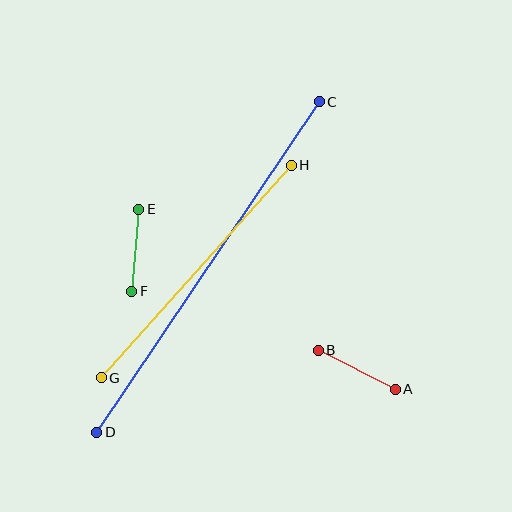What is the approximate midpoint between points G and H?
The midpoint is at approximately (196, 271) pixels.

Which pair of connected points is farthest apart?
Points C and D are farthest apart.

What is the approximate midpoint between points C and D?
The midpoint is at approximately (208, 267) pixels.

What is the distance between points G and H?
The distance is approximately 285 pixels.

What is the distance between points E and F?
The distance is approximately 82 pixels.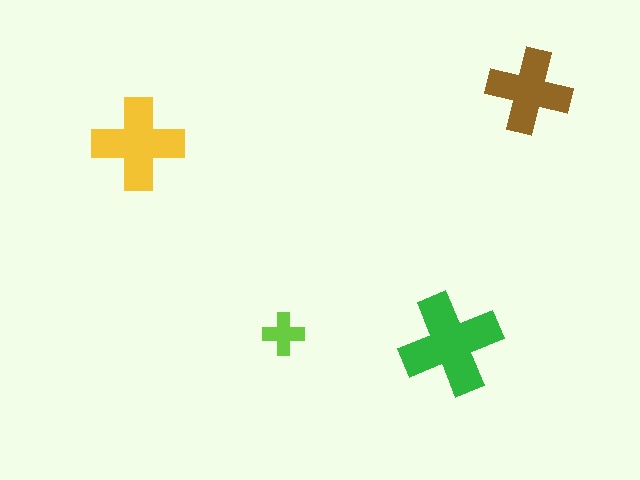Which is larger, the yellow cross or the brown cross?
The yellow one.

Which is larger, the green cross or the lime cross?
The green one.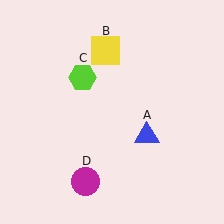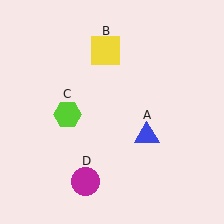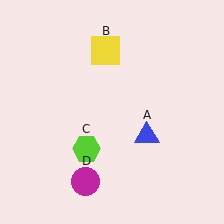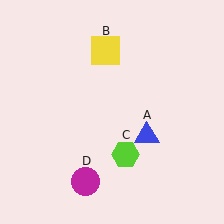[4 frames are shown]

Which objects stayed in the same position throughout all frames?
Blue triangle (object A) and yellow square (object B) and magenta circle (object D) remained stationary.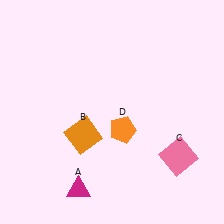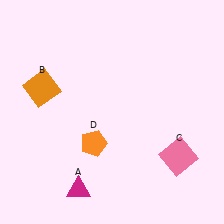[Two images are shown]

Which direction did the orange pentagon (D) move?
The orange pentagon (D) moved left.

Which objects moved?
The objects that moved are: the orange square (B), the orange pentagon (D).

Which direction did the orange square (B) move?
The orange square (B) moved up.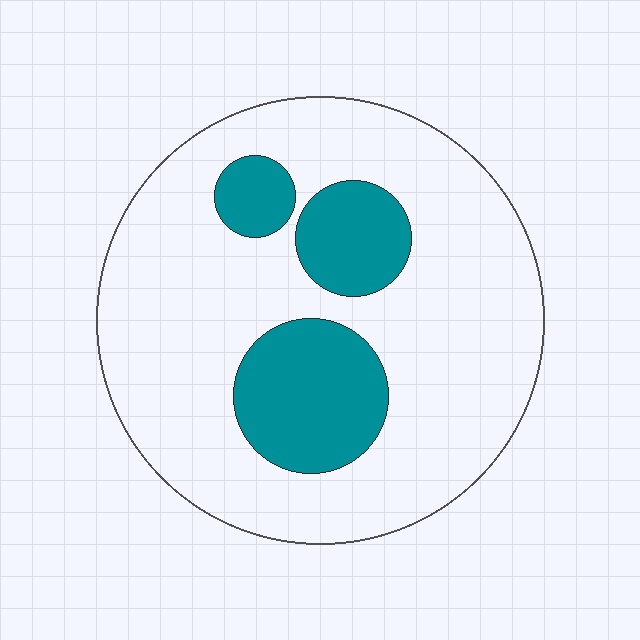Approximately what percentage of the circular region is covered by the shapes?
Approximately 20%.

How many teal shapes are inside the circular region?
3.